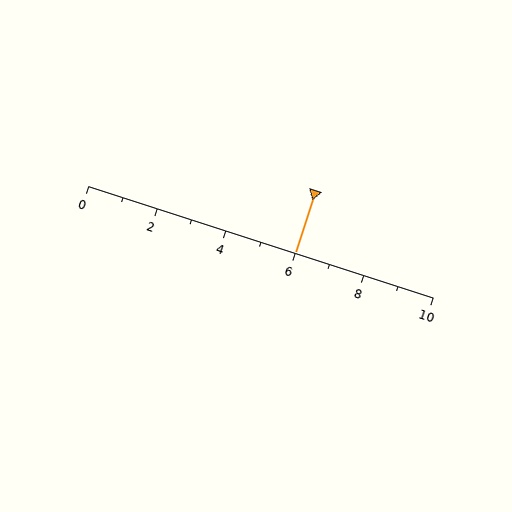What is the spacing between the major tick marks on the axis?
The major ticks are spaced 2 apart.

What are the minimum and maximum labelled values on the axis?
The axis runs from 0 to 10.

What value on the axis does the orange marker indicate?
The marker indicates approximately 6.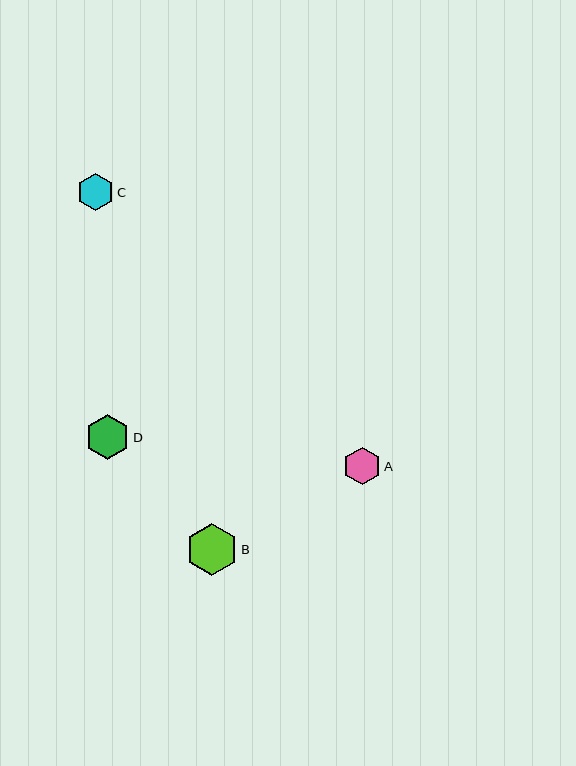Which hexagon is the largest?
Hexagon B is the largest with a size of approximately 52 pixels.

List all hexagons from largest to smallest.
From largest to smallest: B, D, A, C.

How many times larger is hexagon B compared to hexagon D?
Hexagon B is approximately 1.2 times the size of hexagon D.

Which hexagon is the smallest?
Hexagon C is the smallest with a size of approximately 37 pixels.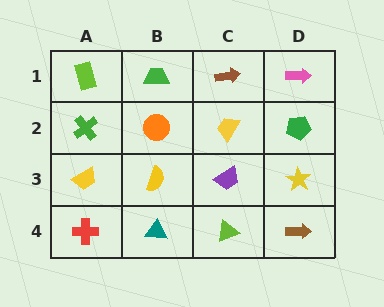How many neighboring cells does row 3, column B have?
4.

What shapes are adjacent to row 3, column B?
An orange circle (row 2, column B), a teal triangle (row 4, column B), a yellow trapezoid (row 3, column A), a purple trapezoid (row 3, column C).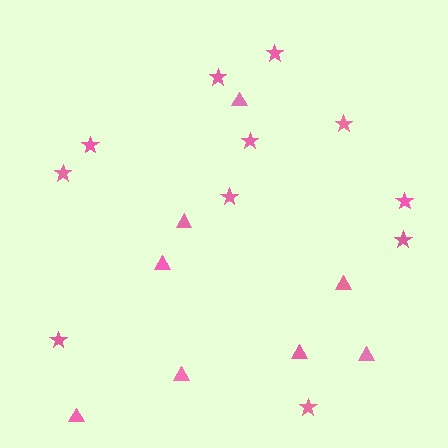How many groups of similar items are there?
There are 2 groups: one group of triangles (8) and one group of stars (11).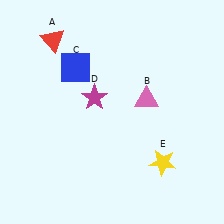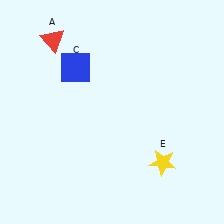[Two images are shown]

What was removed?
The magenta star (D), the pink triangle (B) were removed in Image 2.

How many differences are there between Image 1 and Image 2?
There are 2 differences between the two images.